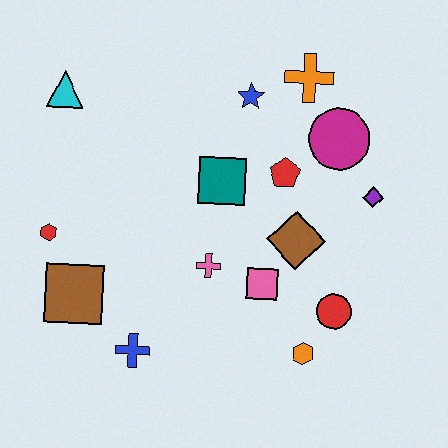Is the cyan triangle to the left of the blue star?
Yes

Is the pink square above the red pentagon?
No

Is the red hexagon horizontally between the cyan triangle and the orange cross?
No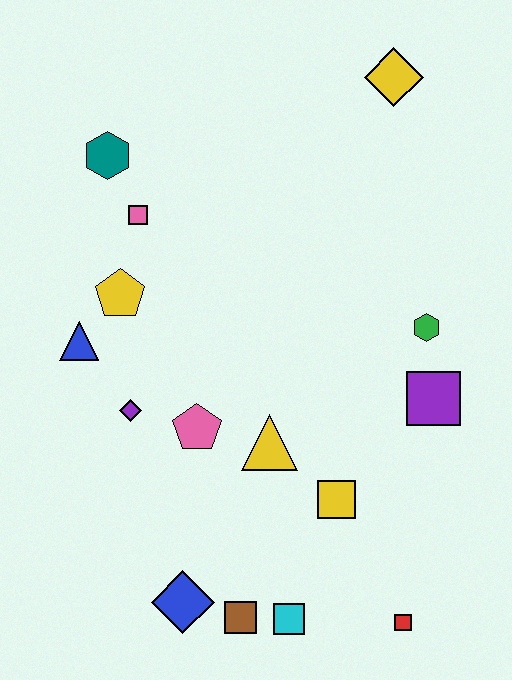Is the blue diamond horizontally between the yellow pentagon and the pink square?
No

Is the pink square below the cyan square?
No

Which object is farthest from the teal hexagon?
The red square is farthest from the teal hexagon.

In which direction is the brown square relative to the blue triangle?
The brown square is below the blue triangle.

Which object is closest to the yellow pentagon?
The blue triangle is closest to the yellow pentagon.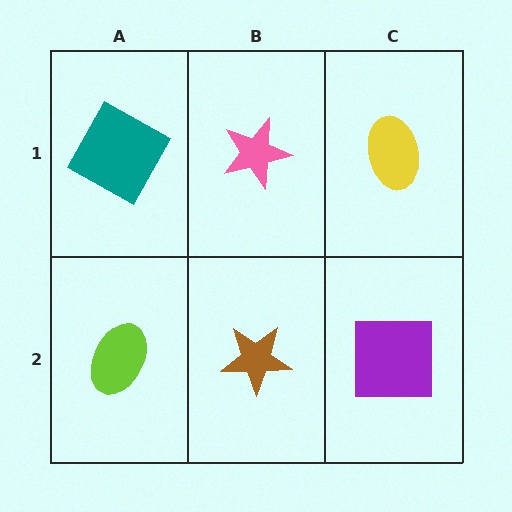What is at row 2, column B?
A brown star.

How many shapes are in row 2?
3 shapes.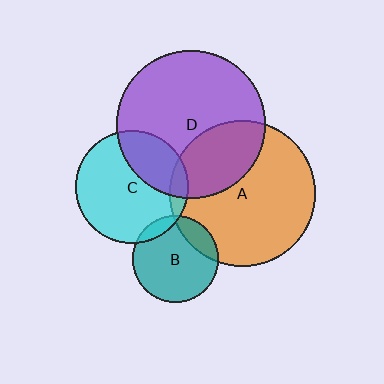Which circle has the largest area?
Circle D (purple).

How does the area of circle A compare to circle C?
Approximately 1.7 times.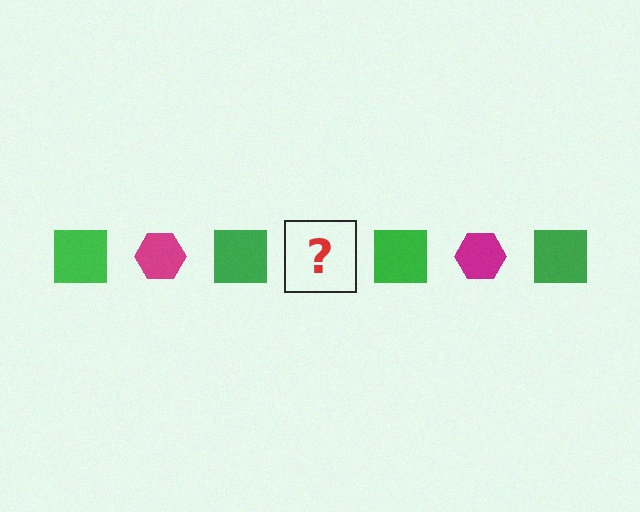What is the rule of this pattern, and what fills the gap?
The rule is that the pattern alternates between green square and magenta hexagon. The gap should be filled with a magenta hexagon.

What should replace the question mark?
The question mark should be replaced with a magenta hexagon.